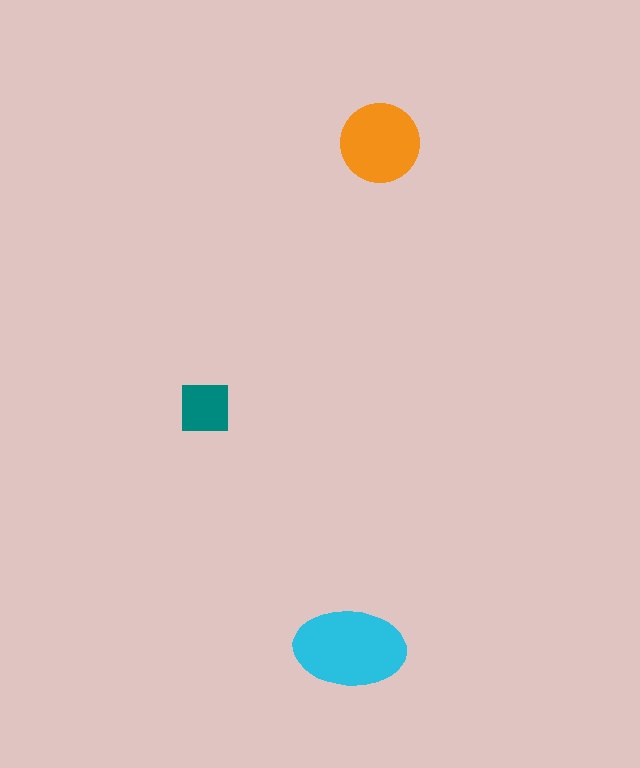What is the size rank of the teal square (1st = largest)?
3rd.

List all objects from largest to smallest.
The cyan ellipse, the orange circle, the teal square.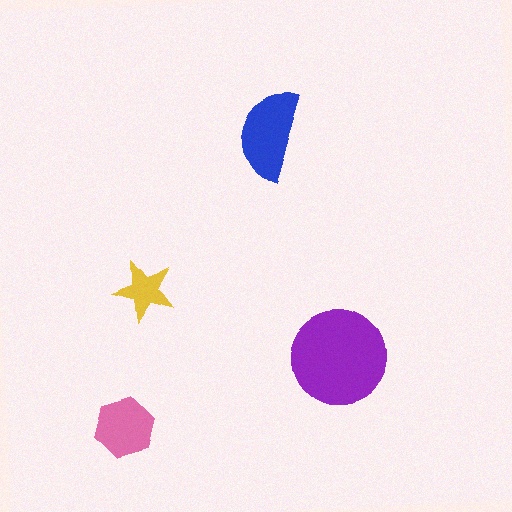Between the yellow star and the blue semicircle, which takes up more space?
The blue semicircle.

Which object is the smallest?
The yellow star.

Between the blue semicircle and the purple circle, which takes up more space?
The purple circle.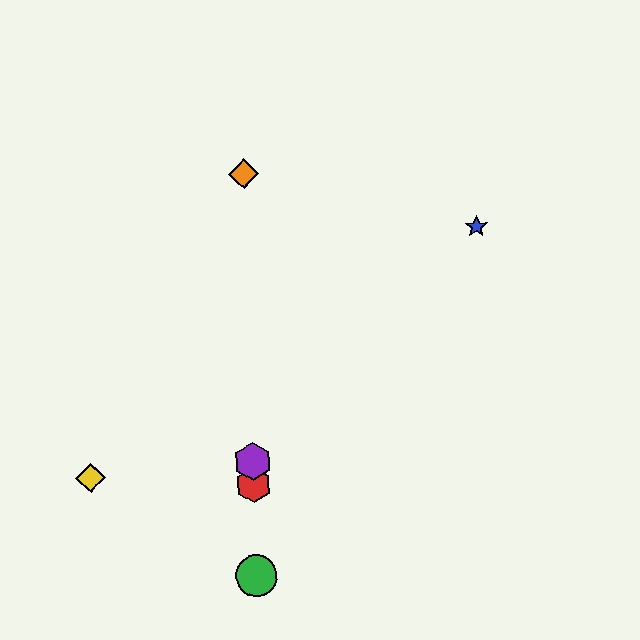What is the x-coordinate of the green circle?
The green circle is at x≈256.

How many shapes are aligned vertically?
4 shapes (the red hexagon, the green circle, the purple hexagon, the orange diamond) are aligned vertically.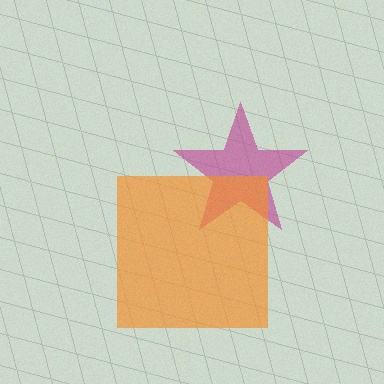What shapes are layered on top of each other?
The layered shapes are: a magenta star, an orange square.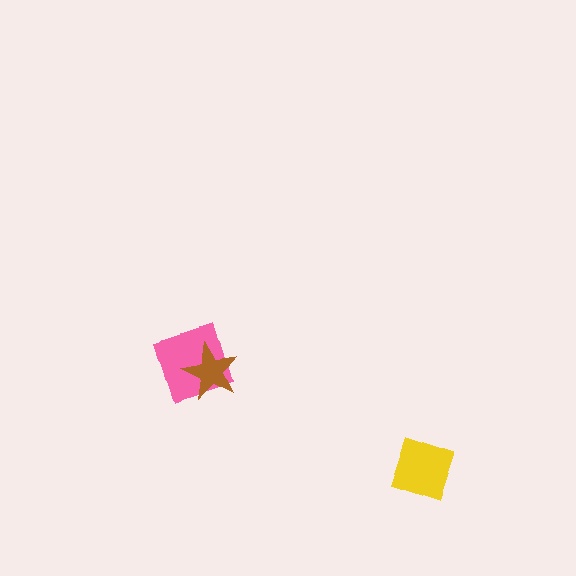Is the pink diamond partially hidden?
Yes, it is partially covered by another shape.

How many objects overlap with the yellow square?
0 objects overlap with the yellow square.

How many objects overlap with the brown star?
1 object overlaps with the brown star.